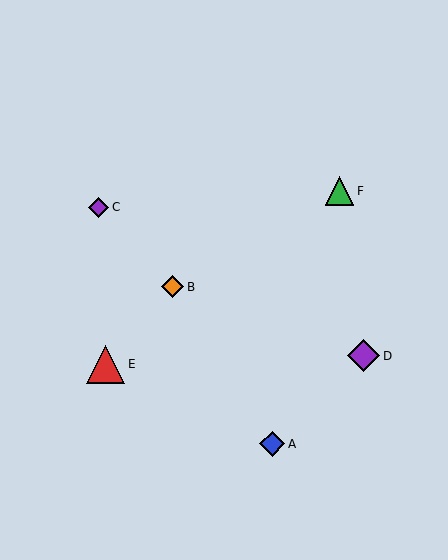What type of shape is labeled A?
Shape A is a blue diamond.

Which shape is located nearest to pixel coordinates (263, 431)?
The blue diamond (labeled A) at (272, 444) is nearest to that location.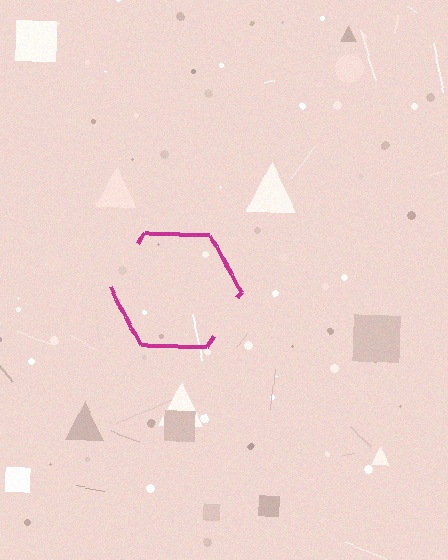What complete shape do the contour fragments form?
The contour fragments form a hexagon.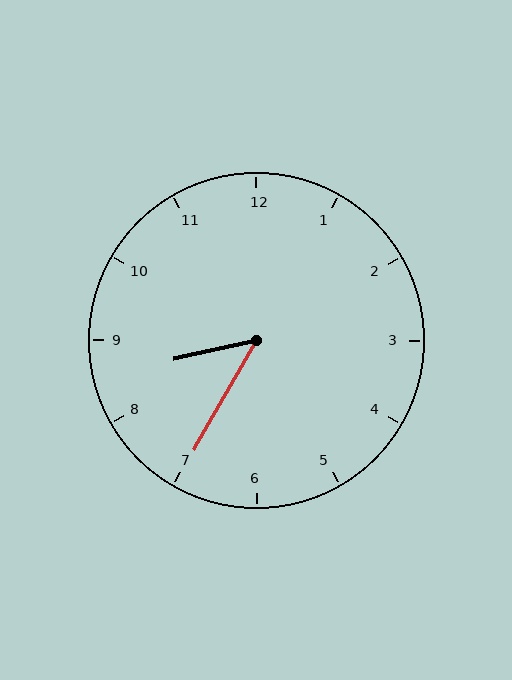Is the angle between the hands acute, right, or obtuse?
It is acute.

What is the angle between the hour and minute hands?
Approximately 48 degrees.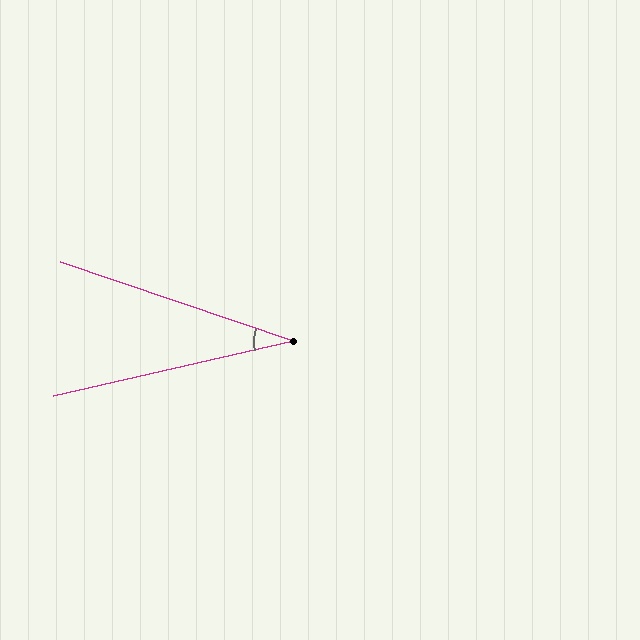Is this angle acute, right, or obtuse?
It is acute.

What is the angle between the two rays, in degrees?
Approximately 32 degrees.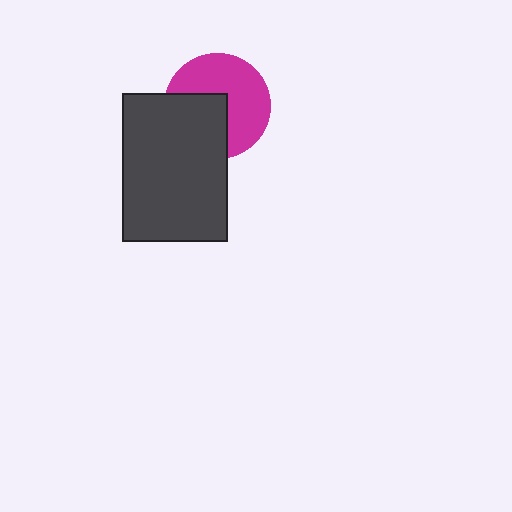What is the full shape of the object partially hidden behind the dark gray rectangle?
The partially hidden object is a magenta circle.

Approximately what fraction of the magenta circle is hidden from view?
Roughly 40% of the magenta circle is hidden behind the dark gray rectangle.